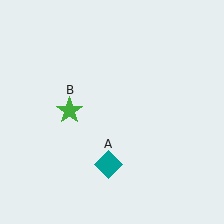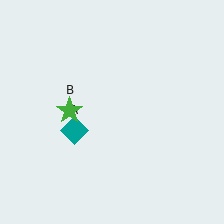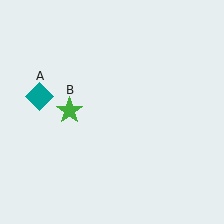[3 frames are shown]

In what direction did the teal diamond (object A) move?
The teal diamond (object A) moved up and to the left.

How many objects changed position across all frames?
1 object changed position: teal diamond (object A).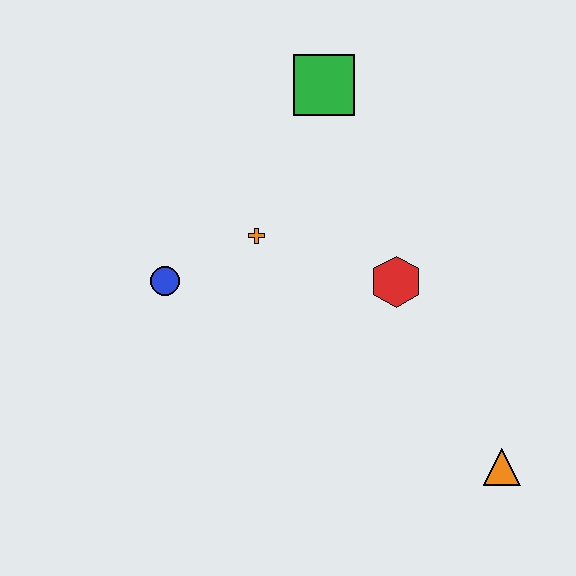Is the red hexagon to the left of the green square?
No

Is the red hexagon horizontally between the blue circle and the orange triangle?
Yes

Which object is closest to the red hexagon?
The orange cross is closest to the red hexagon.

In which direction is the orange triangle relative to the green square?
The orange triangle is below the green square.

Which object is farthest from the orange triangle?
The green square is farthest from the orange triangle.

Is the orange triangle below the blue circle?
Yes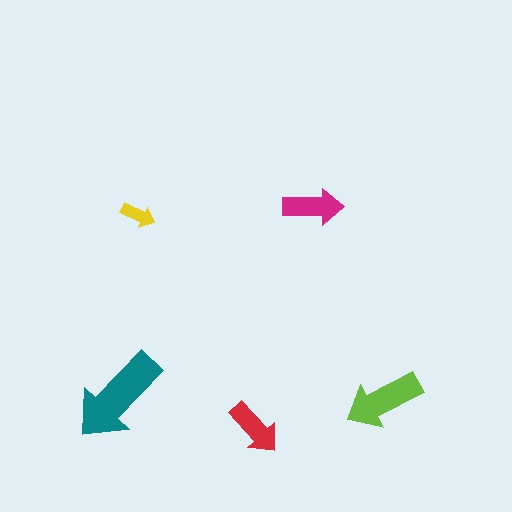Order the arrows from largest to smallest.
the teal one, the lime one, the magenta one, the red one, the yellow one.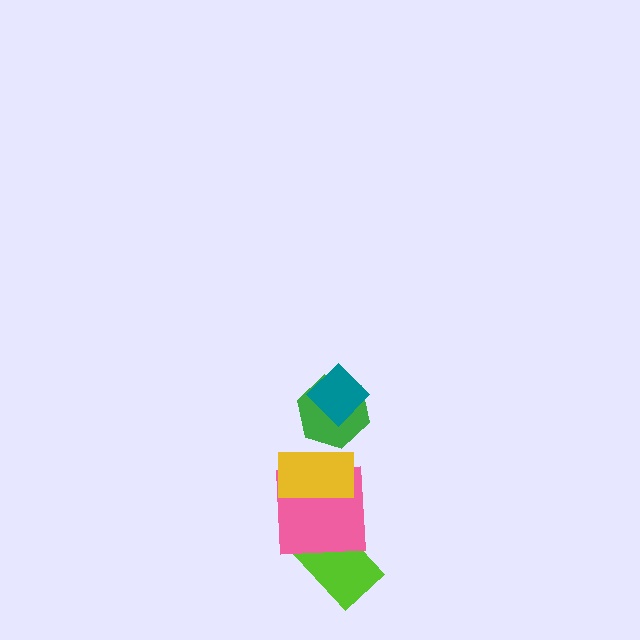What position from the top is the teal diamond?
The teal diamond is 1st from the top.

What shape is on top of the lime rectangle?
The pink square is on top of the lime rectangle.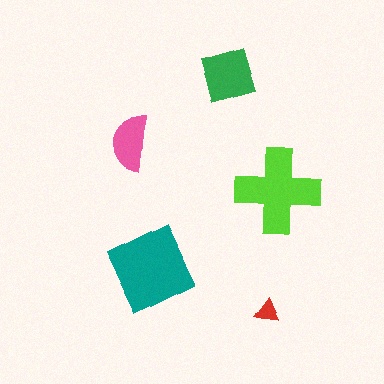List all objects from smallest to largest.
The red triangle, the pink semicircle, the green square, the lime cross, the teal diamond.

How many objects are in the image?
There are 5 objects in the image.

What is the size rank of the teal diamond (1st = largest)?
1st.